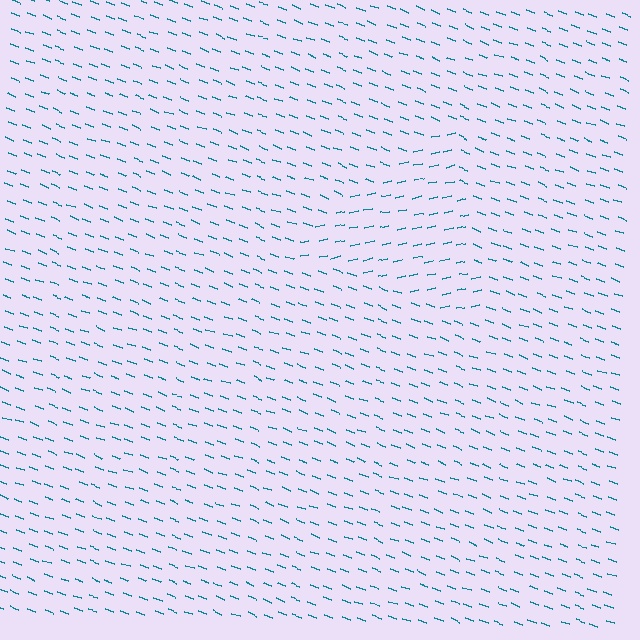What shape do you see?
I see a triangle.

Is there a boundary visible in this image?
Yes, there is a texture boundary formed by a change in line orientation.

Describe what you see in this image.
The image is filled with small teal line segments. A triangle region in the image has lines oriented differently from the surrounding lines, creating a visible texture boundary.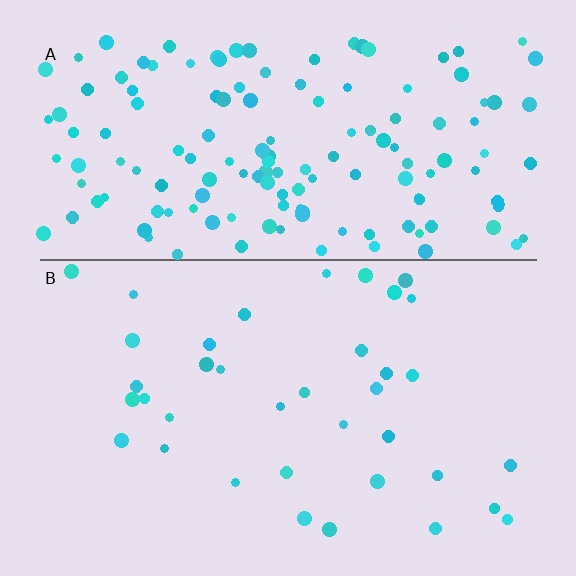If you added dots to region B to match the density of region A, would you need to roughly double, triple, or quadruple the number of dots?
Approximately quadruple.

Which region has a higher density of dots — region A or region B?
A (the top).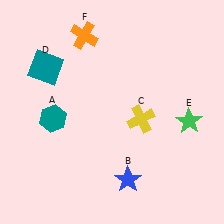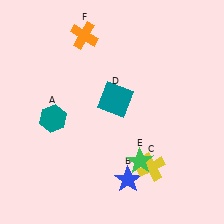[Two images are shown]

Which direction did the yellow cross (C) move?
The yellow cross (C) moved down.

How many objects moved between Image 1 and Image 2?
3 objects moved between the two images.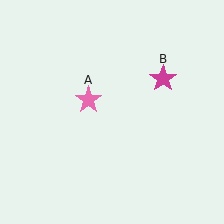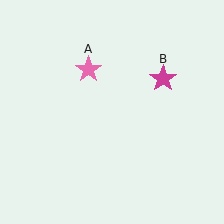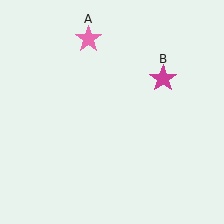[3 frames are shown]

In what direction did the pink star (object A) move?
The pink star (object A) moved up.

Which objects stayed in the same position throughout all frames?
Magenta star (object B) remained stationary.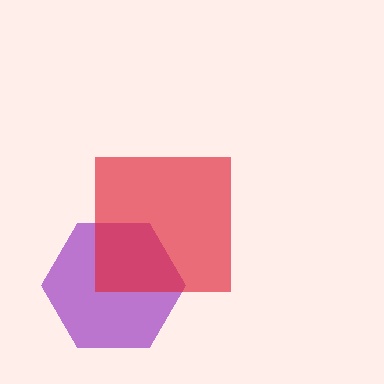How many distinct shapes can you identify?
There are 2 distinct shapes: a purple hexagon, a red square.